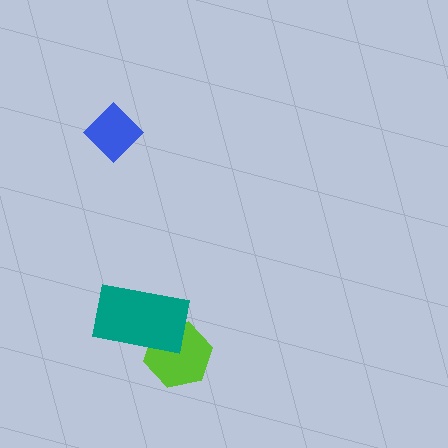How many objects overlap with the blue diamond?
0 objects overlap with the blue diamond.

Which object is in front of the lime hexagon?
The teal rectangle is in front of the lime hexagon.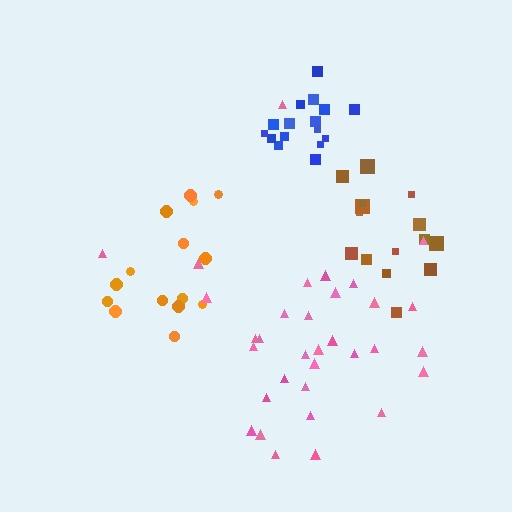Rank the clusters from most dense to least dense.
blue, brown, orange, pink.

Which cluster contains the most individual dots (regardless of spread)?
Pink (33).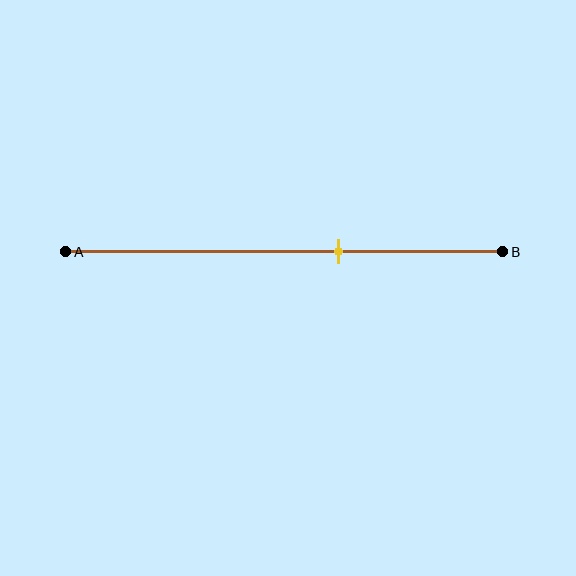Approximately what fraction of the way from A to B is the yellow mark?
The yellow mark is approximately 65% of the way from A to B.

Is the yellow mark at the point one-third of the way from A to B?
No, the mark is at about 65% from A, not at the 33% one-third point.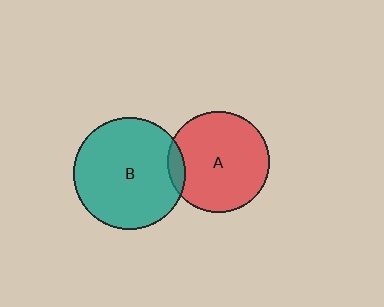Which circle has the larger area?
Circle B (teal).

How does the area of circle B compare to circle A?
Approximately 1.2 times.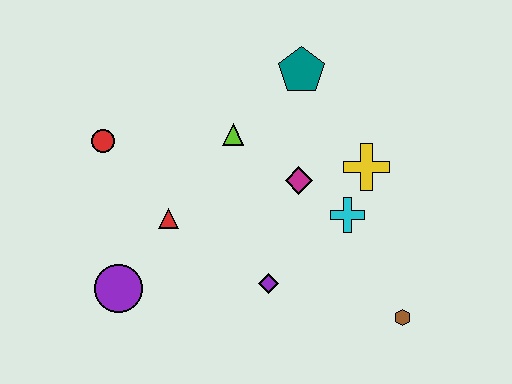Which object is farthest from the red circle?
The brown hexagon is farthest from the red circle.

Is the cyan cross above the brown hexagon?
Yes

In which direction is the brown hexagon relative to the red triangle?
The brown hexagon is to the right of the red triangle.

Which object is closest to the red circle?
The red triangle is closest to the red circle.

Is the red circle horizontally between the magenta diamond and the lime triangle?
No